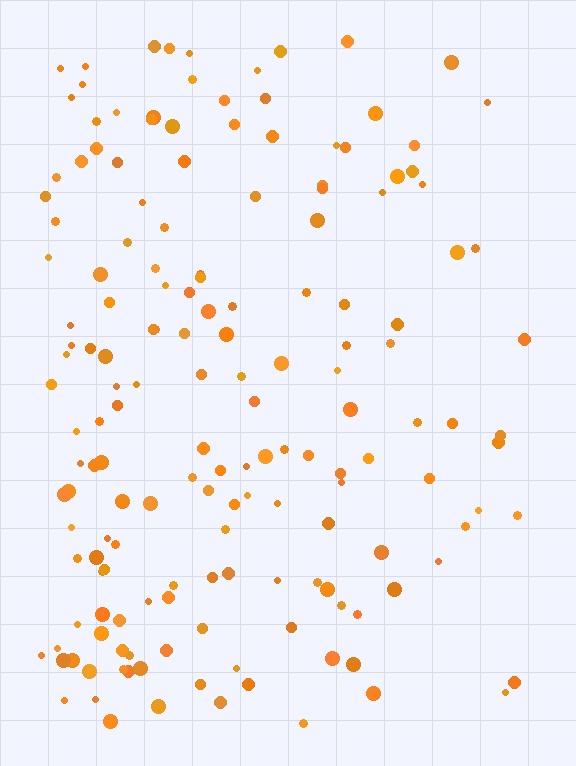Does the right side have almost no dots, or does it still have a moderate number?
Still a moderate number, just noticeably fewer than the left.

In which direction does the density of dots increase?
From right to left, with the left side densest.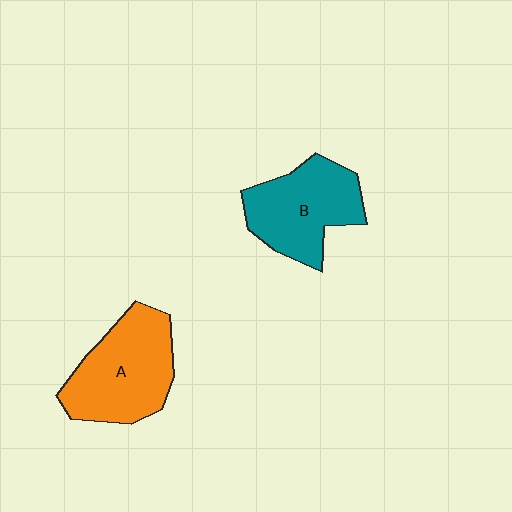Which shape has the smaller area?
Shape B (teal).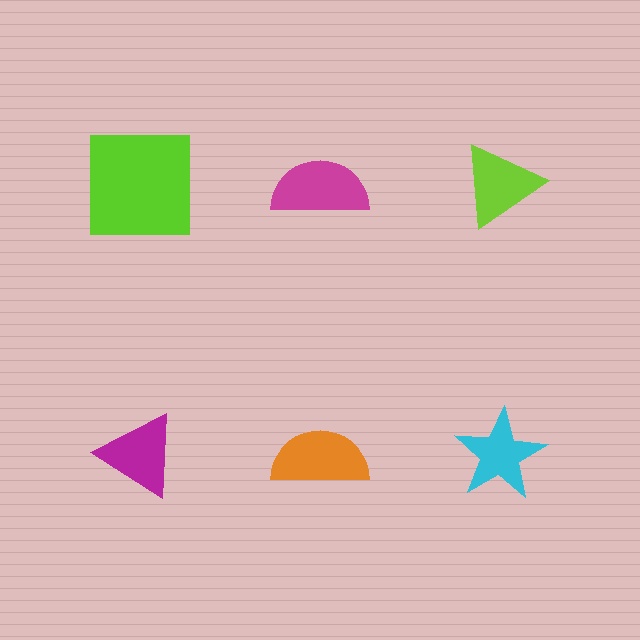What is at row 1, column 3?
A lime triangle.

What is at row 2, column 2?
An orange semicircle.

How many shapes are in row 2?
3 shapes.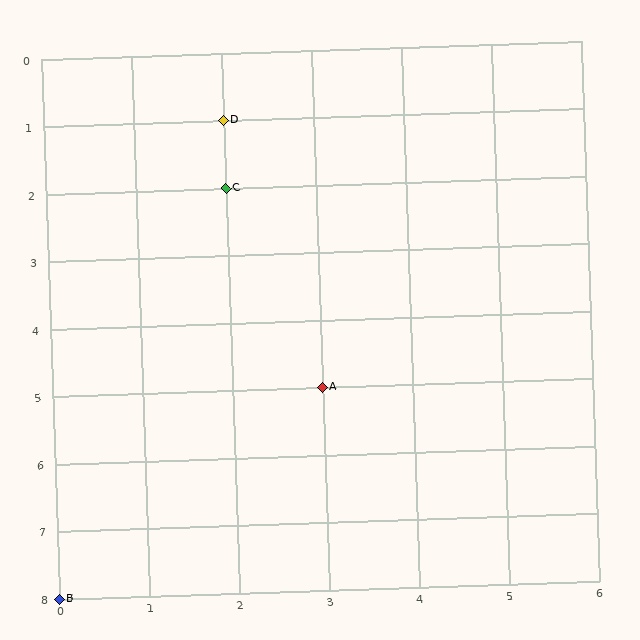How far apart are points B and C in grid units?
Points B and C are 2 columns and 6 rows apart (about 6.3 grid units diagonally).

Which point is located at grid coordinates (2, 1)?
Point D is at (2, 1).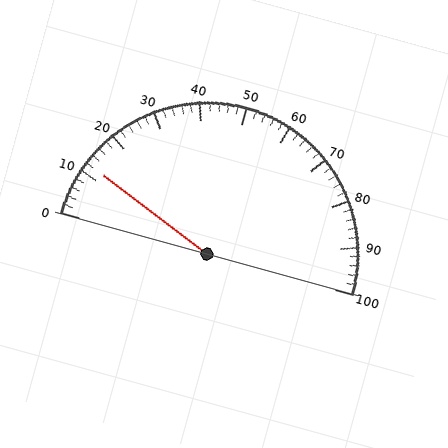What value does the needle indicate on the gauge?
The needle indicates approximately 12.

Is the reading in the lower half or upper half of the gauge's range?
The reading is in the lower half of the range (0 to 100).